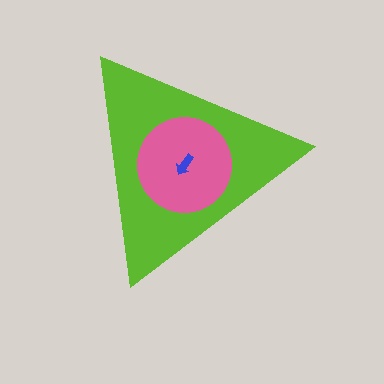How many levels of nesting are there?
3.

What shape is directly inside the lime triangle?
The pink circle.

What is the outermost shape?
The lime triangle.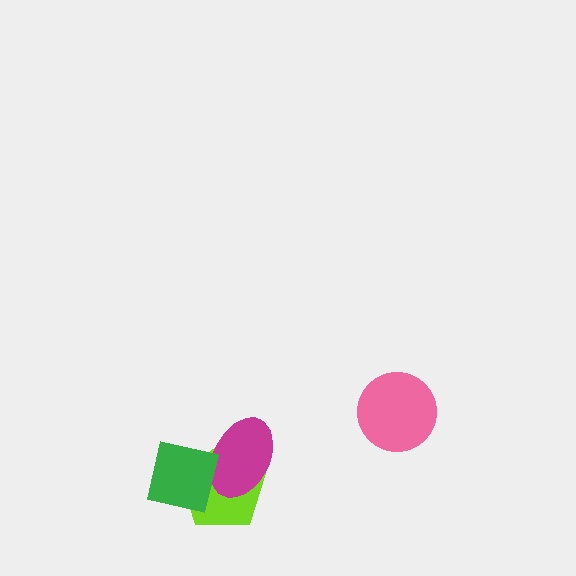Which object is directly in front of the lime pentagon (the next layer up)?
The magenta ellipse is directly in front of the lime pentagon.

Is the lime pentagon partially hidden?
Yes, it is partially covered by another shape.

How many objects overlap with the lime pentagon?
2 objects overlap with the lime pentagon.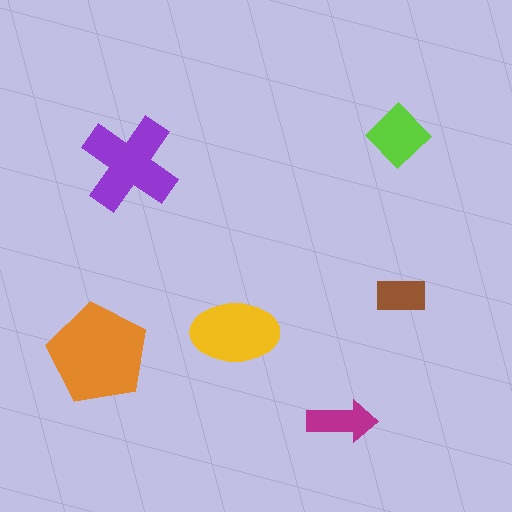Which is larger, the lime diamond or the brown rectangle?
The lime diamond.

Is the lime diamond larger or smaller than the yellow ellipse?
Smaller.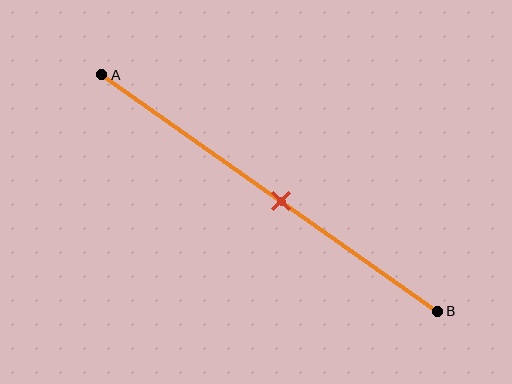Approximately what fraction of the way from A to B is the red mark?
The red mark is approximately 55% of the way from A to B.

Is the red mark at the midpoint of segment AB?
No, the mark is at about 55% from A, not at the 50% midpoint.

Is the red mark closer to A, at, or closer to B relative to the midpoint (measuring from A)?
The red mark is closer to point B than the midpoint of segment AB.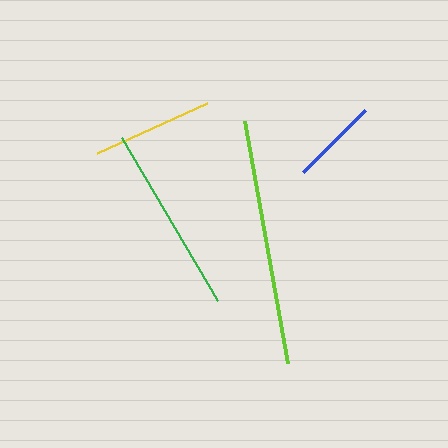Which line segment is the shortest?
The blue line is the shortest at approximately 88 pixels.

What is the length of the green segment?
The green segment is approximately 190 pixels long.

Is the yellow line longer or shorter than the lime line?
The lime line is longer than the yellow line.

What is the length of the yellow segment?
The yellow segment is approximately 121 pixels long.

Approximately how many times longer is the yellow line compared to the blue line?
The yellow line is approximately 1.4 times the length of the blue line.